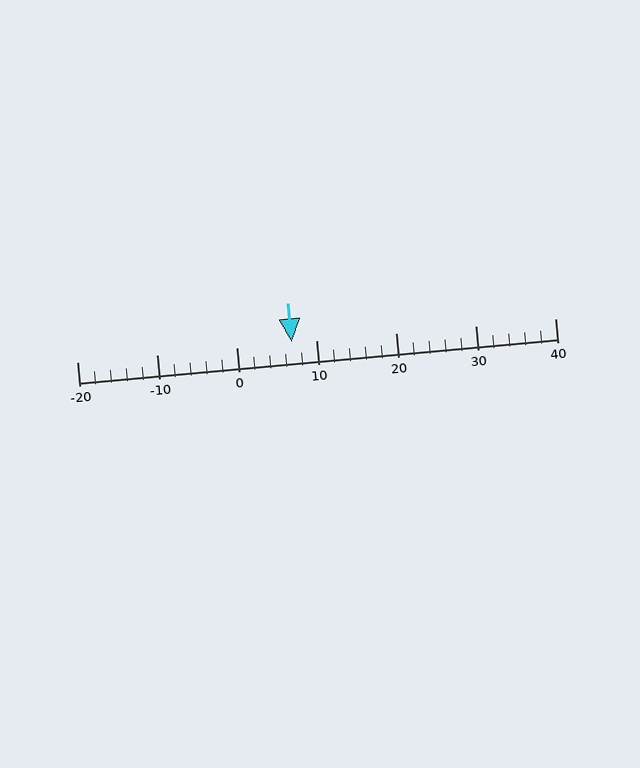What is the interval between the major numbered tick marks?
The major tick marks are spaced 10 units apart.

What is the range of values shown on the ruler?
The ruler shows values from -20 to 40.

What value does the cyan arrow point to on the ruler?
The cyan arrow points to approximately 7.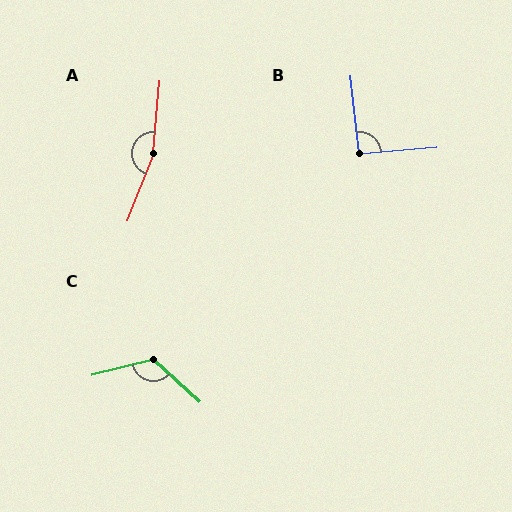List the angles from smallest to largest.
B (92°), C (123°), A (163°).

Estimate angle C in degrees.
Approximately 123 degrees.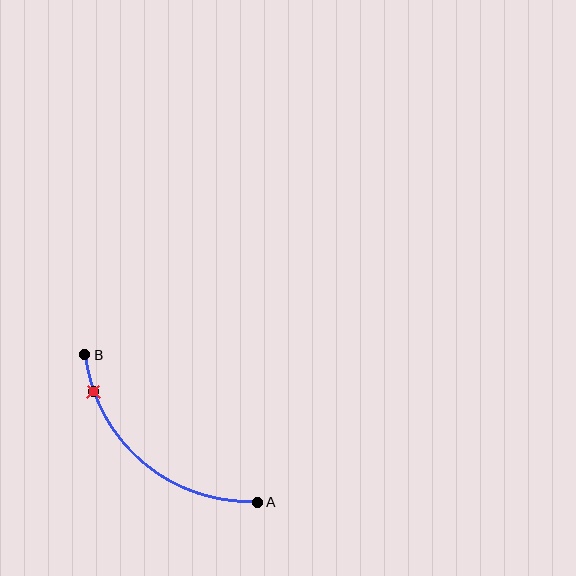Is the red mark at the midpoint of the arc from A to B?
No. The red mark lies on the arc but is closer to endpoint B. The arc midpoint would be at the point on the curve equidistant along the arc from both A and B.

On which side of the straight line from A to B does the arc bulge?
The arc bulges below and to the left of the straight line connecting A and B.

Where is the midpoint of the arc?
The arc midpoint is the point on the curve farthest from the straight line joining A and B. It sits below and to the left of that line.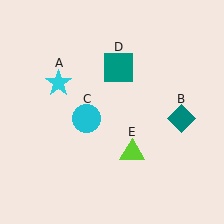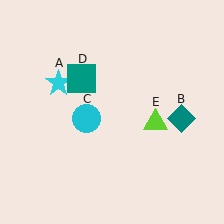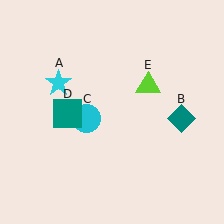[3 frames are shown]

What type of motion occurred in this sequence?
The teal square (object D), lime triangle (object E) rotated counterclockwise around the center of the scene.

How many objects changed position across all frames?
2 objects changed position: teal square (object D), lime triangle (object E).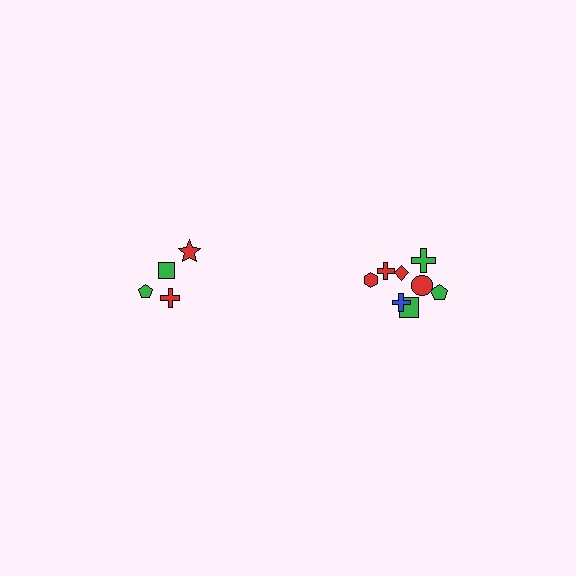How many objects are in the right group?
There are 8 objects.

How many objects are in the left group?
There are 4 objects.